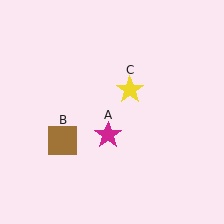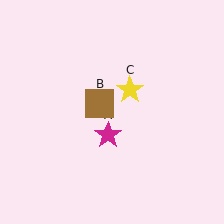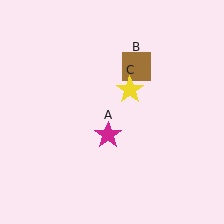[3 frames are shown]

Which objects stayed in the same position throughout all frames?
Magenta star (object A) and yellow star (object C) remained stationary.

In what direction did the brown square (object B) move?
The brown square (object B) moved up and to the right.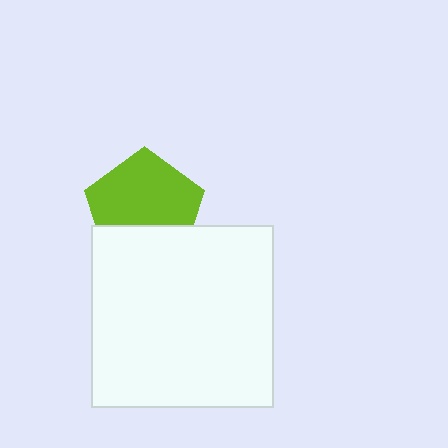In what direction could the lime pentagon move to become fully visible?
The lime pentagon could move up. That would shift it out from behind the white square entirely.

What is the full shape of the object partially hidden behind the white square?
The partially hidden object is a lime pentagon.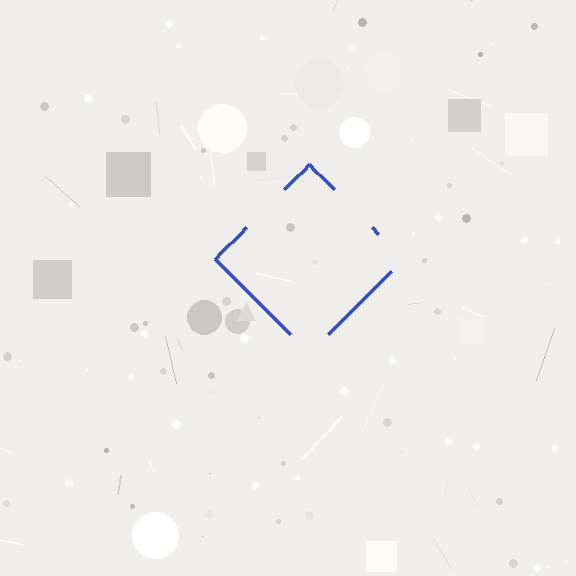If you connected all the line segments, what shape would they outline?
They would outline a diamond.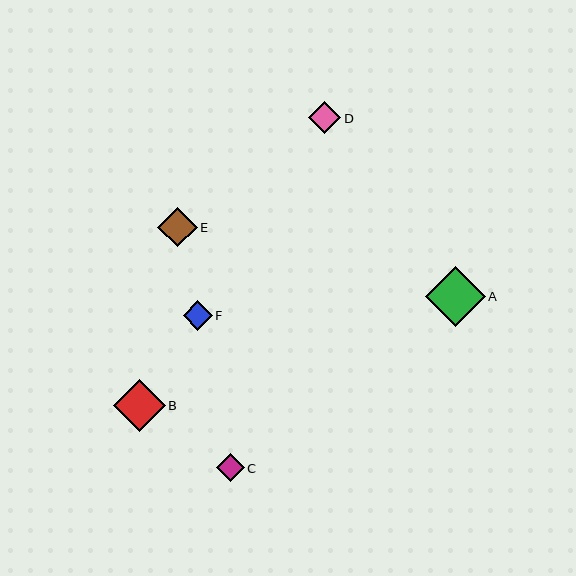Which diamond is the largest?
Diamond A is the largest with a size of approximately 60 pixels.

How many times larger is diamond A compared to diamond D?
Diamond A is approximately 1.9 times the size of diamond D.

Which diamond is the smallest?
Diamond C is the smallest with a size of approximately 27 pixels.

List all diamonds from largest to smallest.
From largest to smallest: A, B, E, D, F, C.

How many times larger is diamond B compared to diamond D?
Diamond B is approximately 1.6 times the size of diamond D.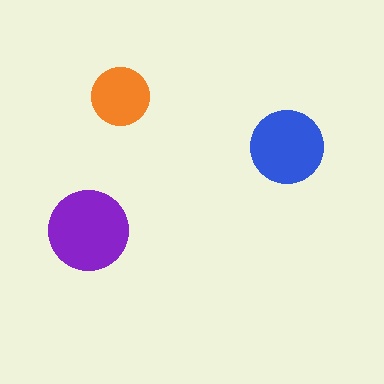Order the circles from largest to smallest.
the purple one, the blue one, the orange one.